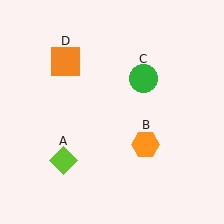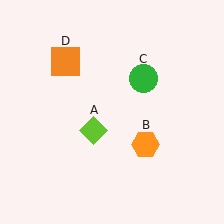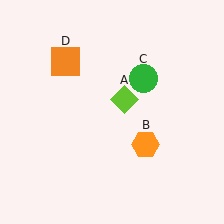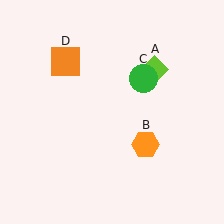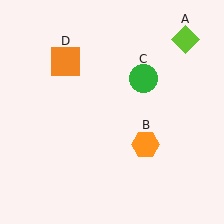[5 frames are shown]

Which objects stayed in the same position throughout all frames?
Orange hexagon (object B) and green circle (object C) and orange square (object D) remained stationary.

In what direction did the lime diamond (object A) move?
The lime diamond (object A) moved up and to the right.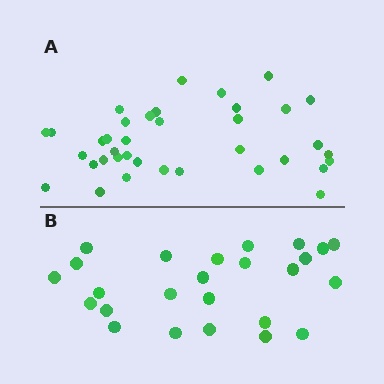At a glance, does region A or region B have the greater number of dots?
Region A (the top region) has more dots.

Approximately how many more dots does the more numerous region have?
Region A has roughly 12 or so more dots than region B.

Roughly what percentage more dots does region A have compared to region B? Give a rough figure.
About 50% more.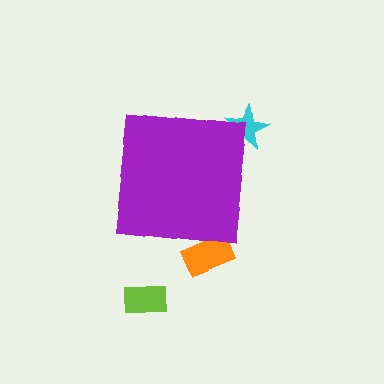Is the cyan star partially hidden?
Yes, the cyan star is partially hidden behind the purple square.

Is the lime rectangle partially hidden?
No, the lime rectangle is fully visible.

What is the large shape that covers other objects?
A purple square.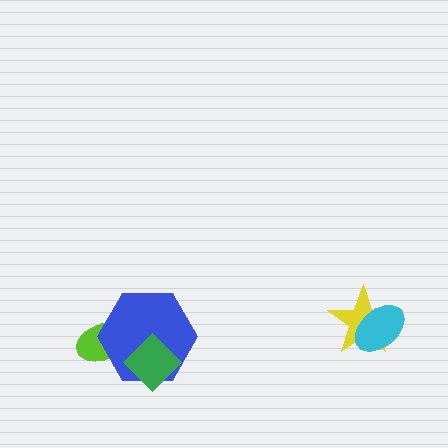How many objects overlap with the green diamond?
1 object overlaps with the green diamond.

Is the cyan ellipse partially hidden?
No, no other shape covers it.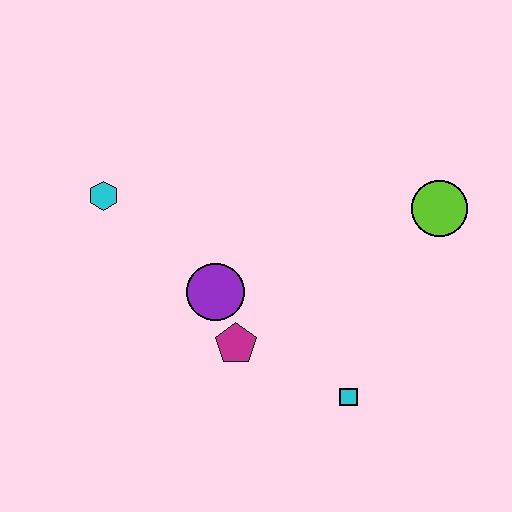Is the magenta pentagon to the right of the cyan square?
No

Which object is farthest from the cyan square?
The cyan hexagon is farthest from the cyan square.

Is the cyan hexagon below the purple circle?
No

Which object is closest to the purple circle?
The magenta pentagon is closest to the purple circle.